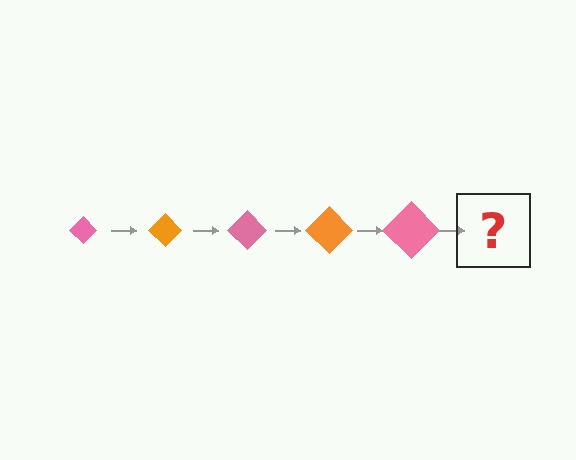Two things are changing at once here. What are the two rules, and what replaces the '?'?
The two rules are that the diamond grows larger each step and the color cycles through pink and orange. The '?' should be an orange diamond, larger than the previous one.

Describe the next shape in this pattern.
It should be an orange diamond, larger than the previous one.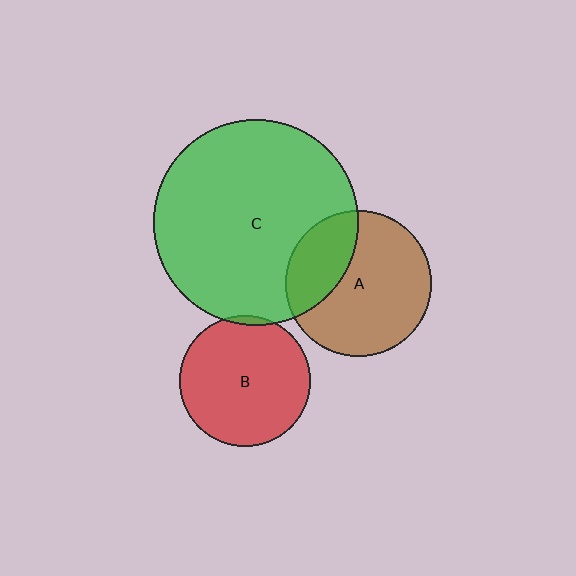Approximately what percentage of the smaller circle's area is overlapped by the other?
Approximately 30%.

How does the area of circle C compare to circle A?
Approximately 2.0 times.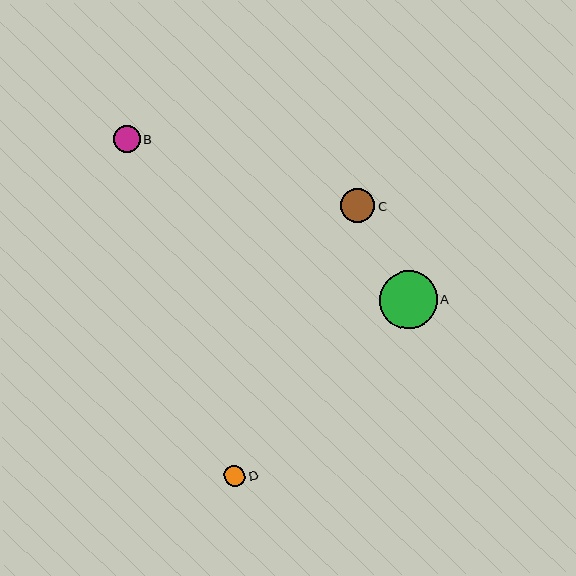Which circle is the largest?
Circle A is the largest with a size of approximately 58 pixels.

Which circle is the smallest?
Circle D is the smallest with a size of approximately 21 pixels.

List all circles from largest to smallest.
From largest to smallest: A, C, B, D.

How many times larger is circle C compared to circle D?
Circle C is approximately 1.6 times the size of circle D.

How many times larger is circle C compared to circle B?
Circle C is approximately 1.3 times the size of circle B.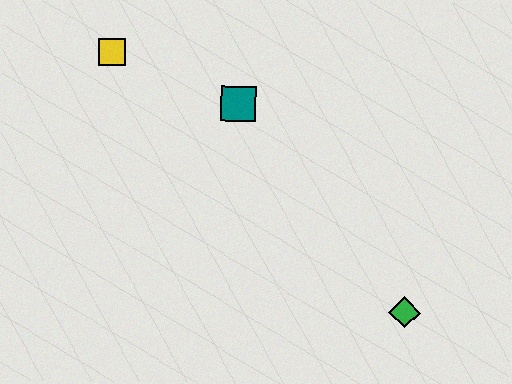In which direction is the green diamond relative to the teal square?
The green diamond is below the teal square.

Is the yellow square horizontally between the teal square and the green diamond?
No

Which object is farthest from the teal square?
The green diamond is farthest from the teal square.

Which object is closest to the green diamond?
The teal square is closest to the green diamond.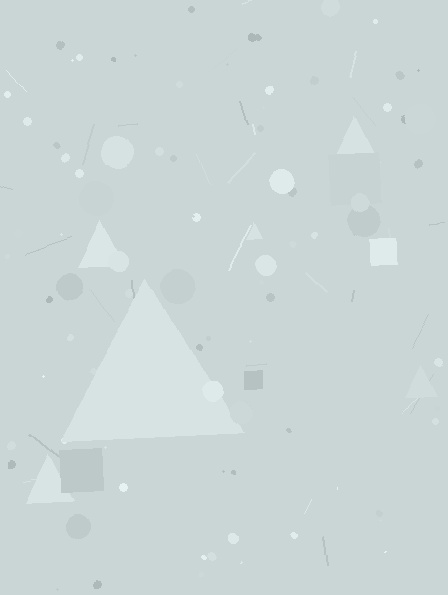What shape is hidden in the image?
A triangle is hidden in the image.